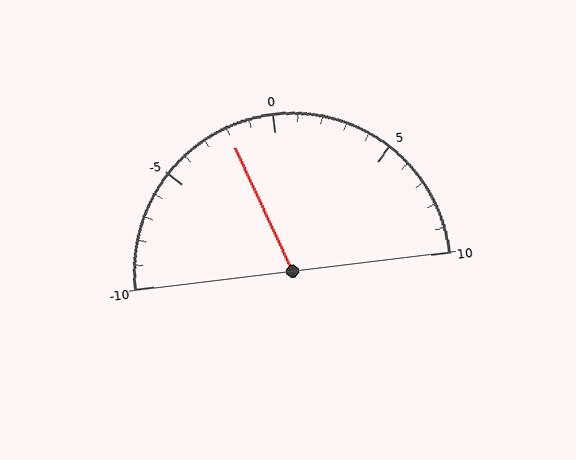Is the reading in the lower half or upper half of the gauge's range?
The reading is in the lower half of the range (-10 to 10).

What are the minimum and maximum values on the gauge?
The gauge ranges from -10 to 10.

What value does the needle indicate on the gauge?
The needle indicates approximately -2.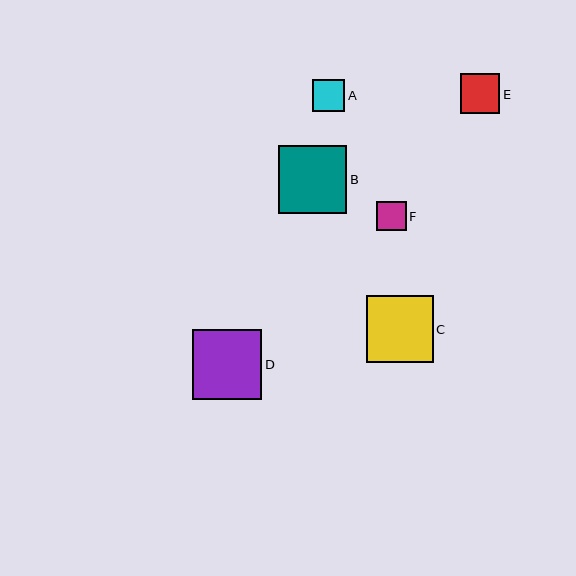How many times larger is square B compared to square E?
Square B is approximately 1.7 times the size of square E.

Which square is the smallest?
Square F is the smallest with a size of approximately 29 pixels.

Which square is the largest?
Square D is the largest with a size of approximately 69 pixels.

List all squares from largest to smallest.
From largest to smallest: D, B, C, E, A, F.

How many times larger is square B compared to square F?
Square B is approximately 2.3 times the size of square F.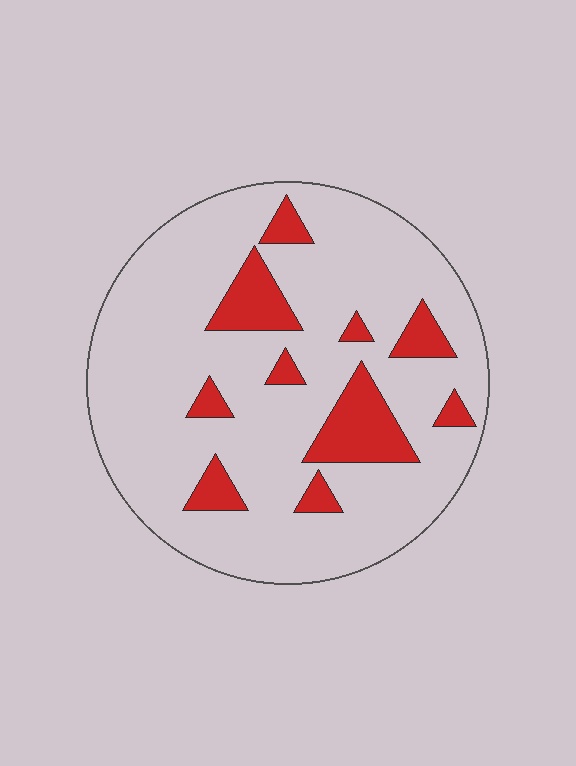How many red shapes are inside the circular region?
10.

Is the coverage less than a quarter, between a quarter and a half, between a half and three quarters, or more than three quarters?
Less than a quarter.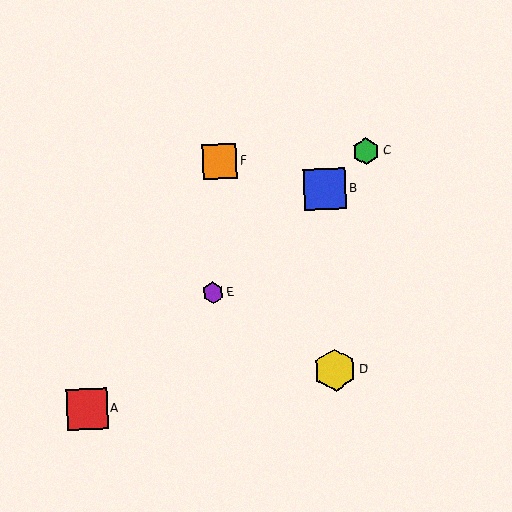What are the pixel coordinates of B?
Object B is at (325, 189).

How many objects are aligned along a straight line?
4 objects (A, B, C, E) are aligned along a straight line.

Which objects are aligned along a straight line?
Objects A, B, C, E are aligned along a straight line.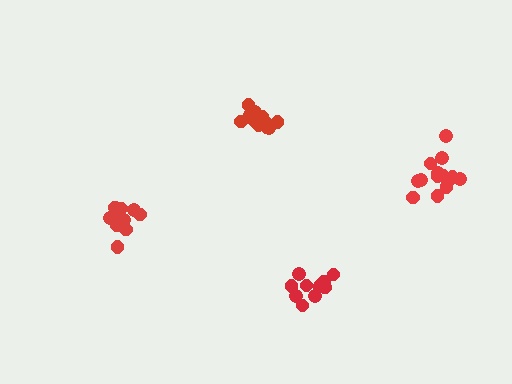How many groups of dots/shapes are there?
There are 4 groups.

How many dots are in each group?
Group 1: 11 dots, Group 2: 13 dots, Group 3: 11 dots, Group 4: 14 dots (49 total).